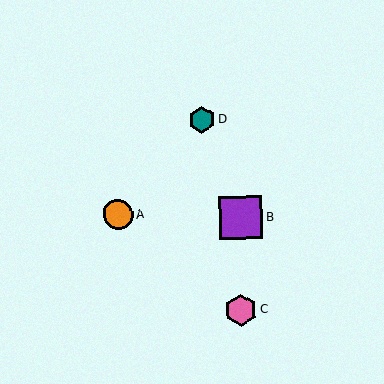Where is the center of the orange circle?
The center of the orange circle is at (118, 215).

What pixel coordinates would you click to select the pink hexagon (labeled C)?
Click at (241, 310) to select the pink hexagon C.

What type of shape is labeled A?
Shape A is an orange circle.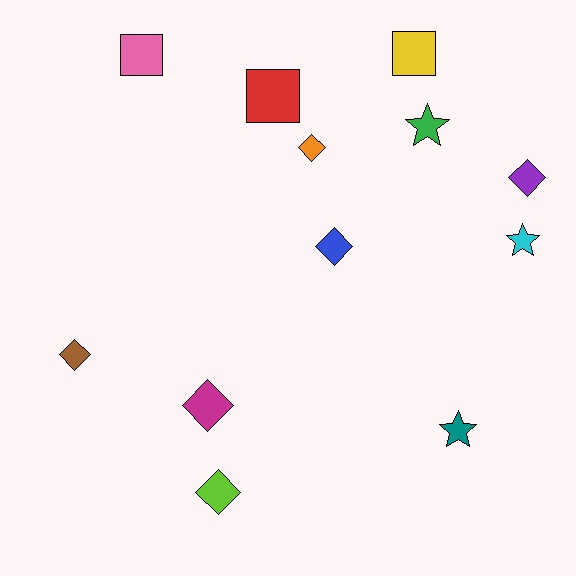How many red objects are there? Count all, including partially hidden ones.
There is 1 red object.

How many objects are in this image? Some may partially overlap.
There are 12 objects.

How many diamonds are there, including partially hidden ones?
There are 6 diamonds.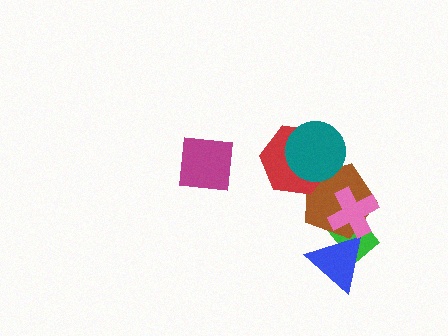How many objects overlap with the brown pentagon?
5 objects overlap with the brown pentagon.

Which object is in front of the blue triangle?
The pink cross is in front of the blue triangle.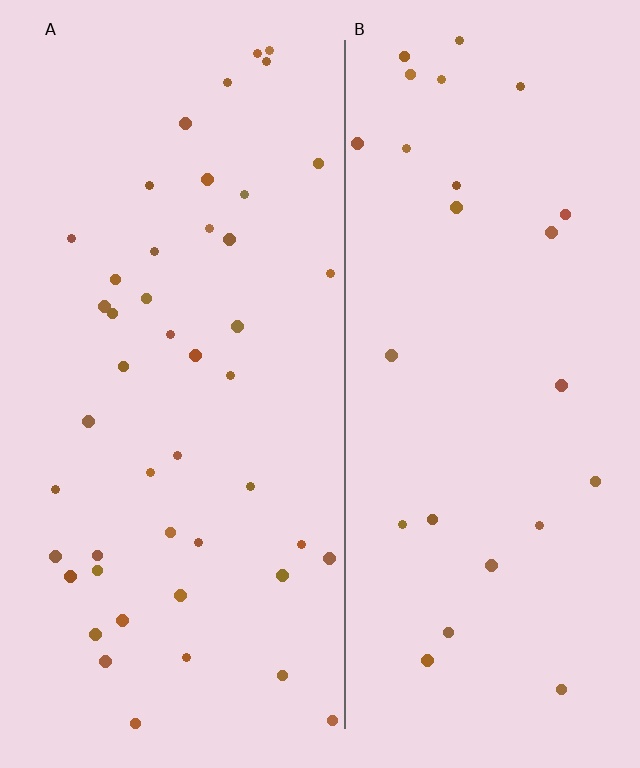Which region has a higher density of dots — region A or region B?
A (the left).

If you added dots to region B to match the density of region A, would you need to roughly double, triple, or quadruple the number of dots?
Approximately double.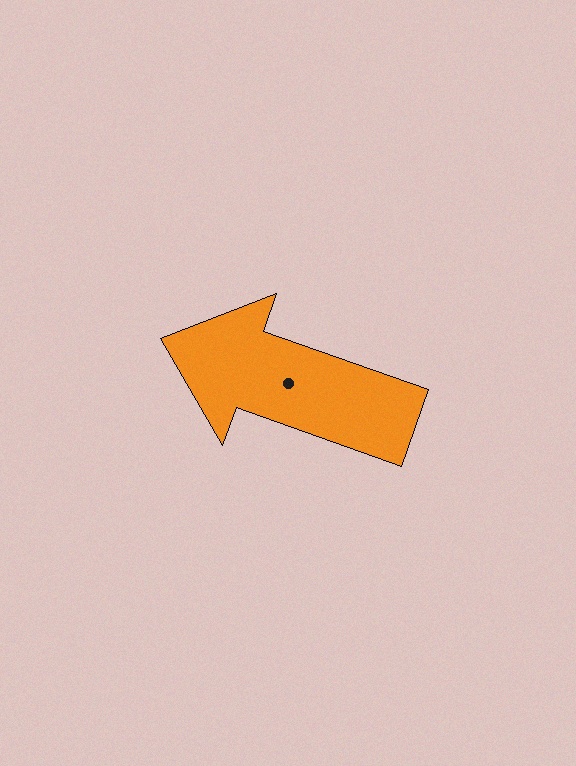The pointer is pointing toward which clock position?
Roughly 10 o'clock.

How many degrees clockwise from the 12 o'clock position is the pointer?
Approximately 289 degrees.